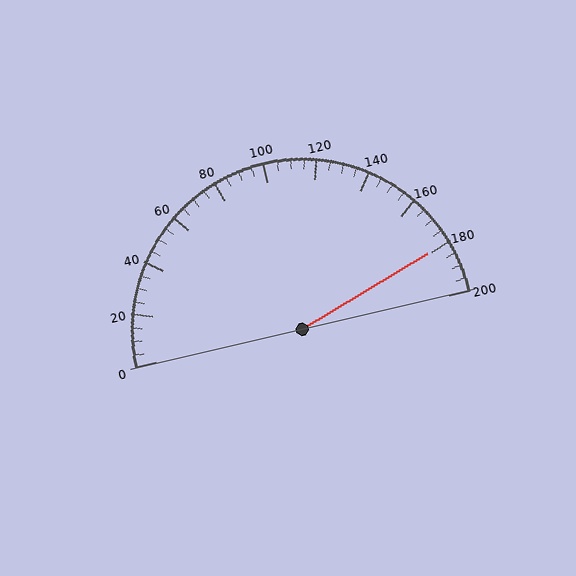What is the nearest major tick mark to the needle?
The nearest major tick mark is 180.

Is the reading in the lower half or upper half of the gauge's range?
The reading is in the upper half of the range (0 to 200).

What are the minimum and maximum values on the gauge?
The gauge ranges from 0 to 200.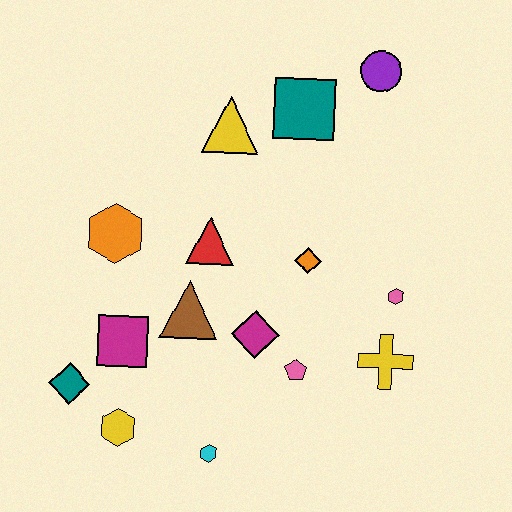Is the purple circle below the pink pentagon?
No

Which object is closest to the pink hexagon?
The yellow cross is closest to the pink hexagon.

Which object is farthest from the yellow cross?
The teal diamond is farthest from the yellow cross.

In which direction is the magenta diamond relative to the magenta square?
The magenta diamond is to the right of the magenta square.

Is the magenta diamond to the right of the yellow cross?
No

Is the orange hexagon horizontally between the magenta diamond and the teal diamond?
Yes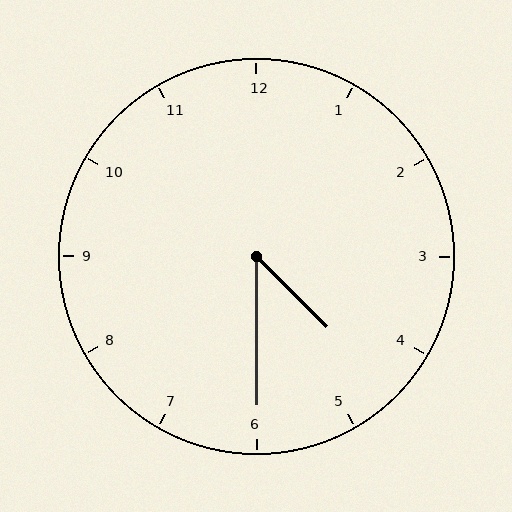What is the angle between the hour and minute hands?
Approximately 45 degrees.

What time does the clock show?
4:30.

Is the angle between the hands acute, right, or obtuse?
It is acute.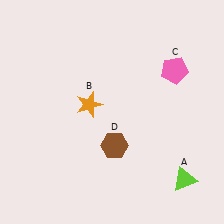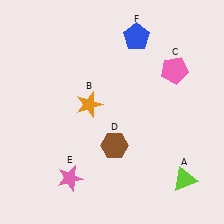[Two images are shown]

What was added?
A pink star (E), a blue pentagon (F) were added in Image 2.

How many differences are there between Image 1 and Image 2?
There are 2 differences between the two images.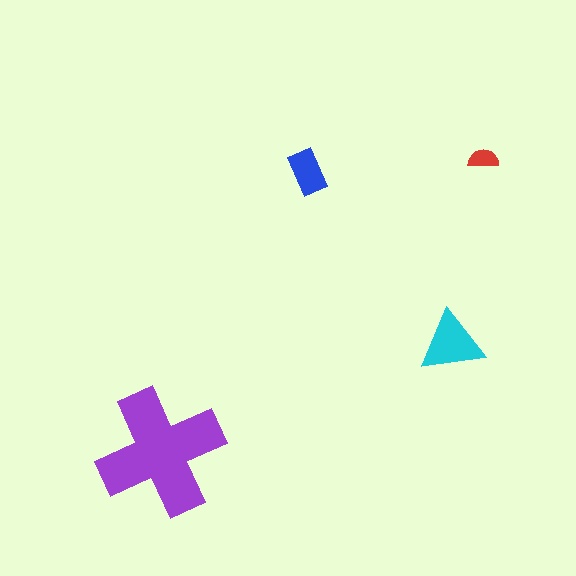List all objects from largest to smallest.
The purple cross, the cyan triangle, the blue rectangle, the red semicircle.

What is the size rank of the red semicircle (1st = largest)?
4th.